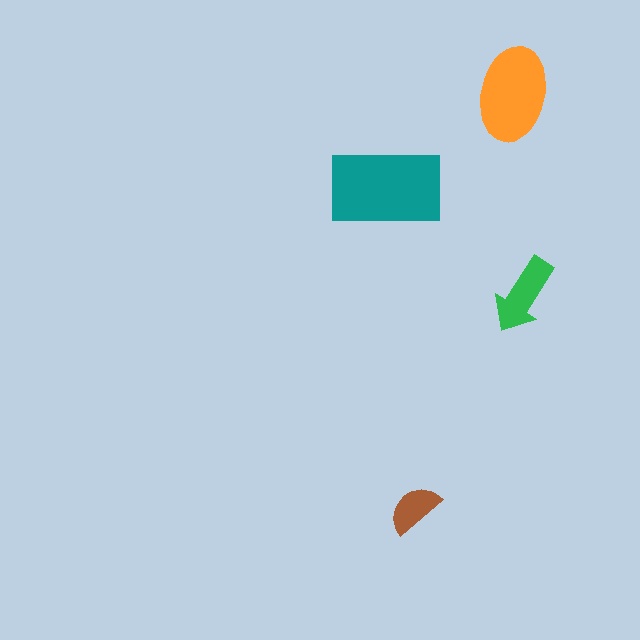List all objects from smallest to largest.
The brown semicircle, the green arrow, the orange ellipse, the teal rectangle.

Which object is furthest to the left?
The teal rectangle is leftmost.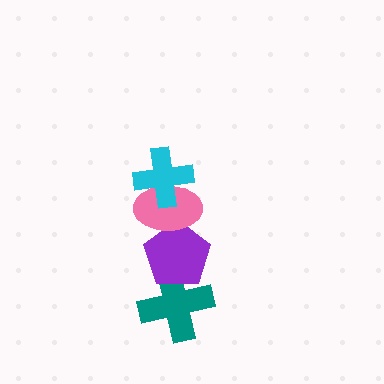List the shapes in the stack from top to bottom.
From top to bottom: the cyan cross, the pink ellipse, the purple pentagon, the teal cross.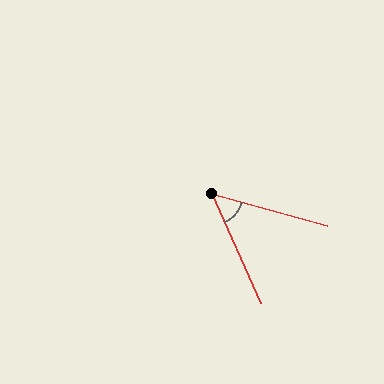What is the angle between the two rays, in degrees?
Approximately 51 degrees.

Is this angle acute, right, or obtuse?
It is acute.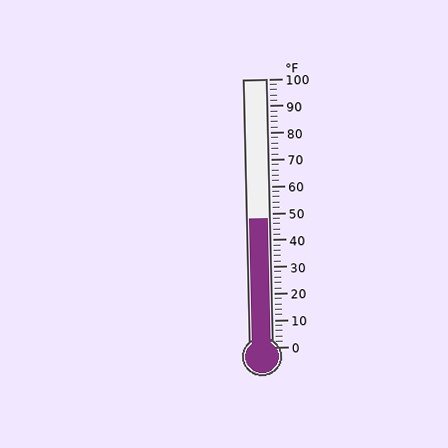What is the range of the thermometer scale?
The thermometer scale ranges from 0°F to 100°F.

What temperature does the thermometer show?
The thermometer shows approximately 48°F.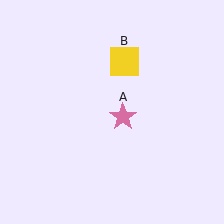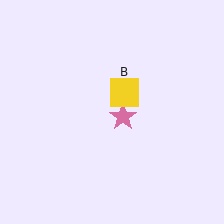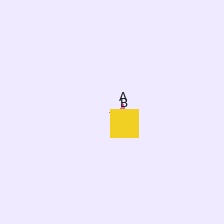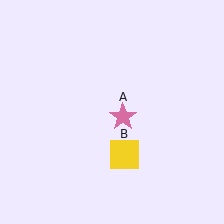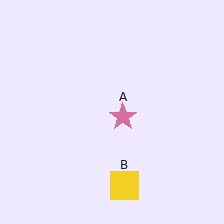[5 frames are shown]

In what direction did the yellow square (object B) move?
The yellow square (object B) moved down.